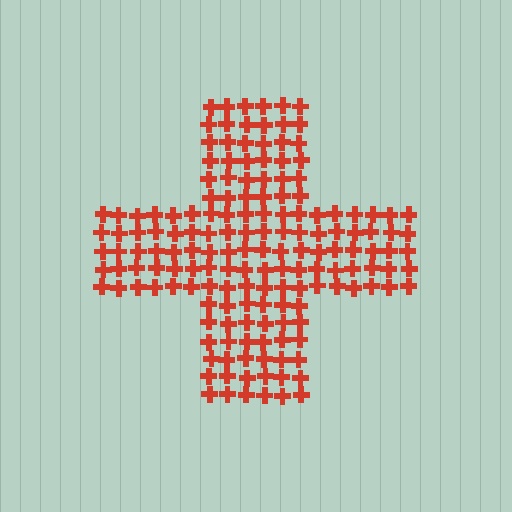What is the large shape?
The large shape is a cross.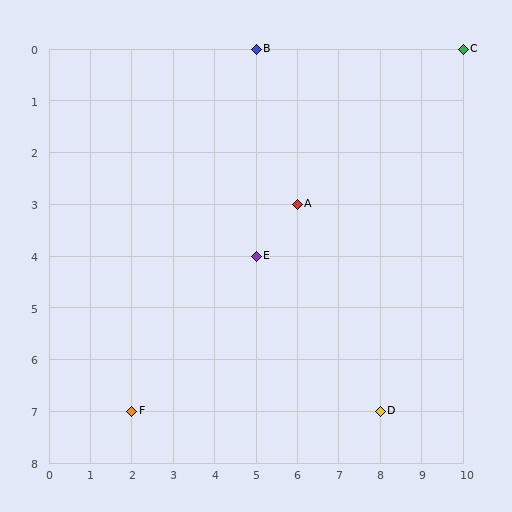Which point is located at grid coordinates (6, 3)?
Point A is at (6, 3).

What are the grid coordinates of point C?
Point C is at grid coordinates (10, 0).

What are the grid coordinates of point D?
Point D is at grid coordinates (8, 7).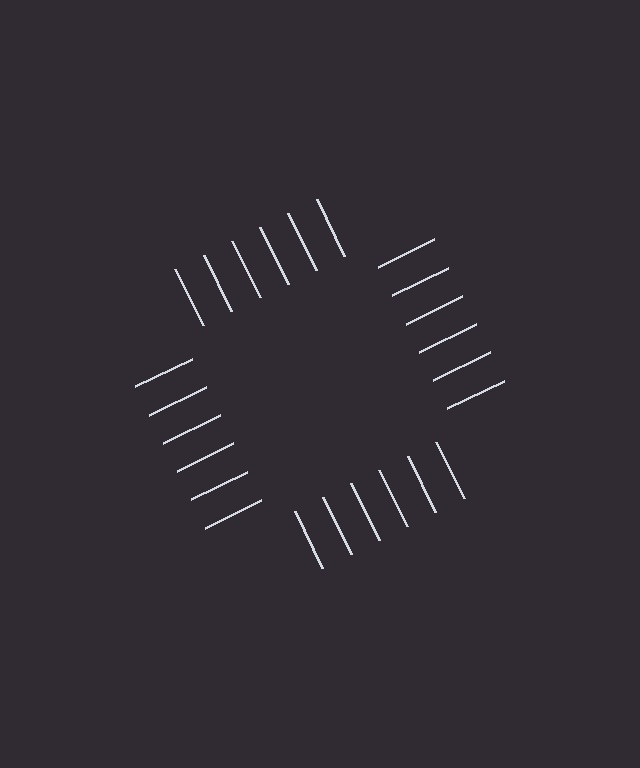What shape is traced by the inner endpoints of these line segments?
An illusory square — the line segments terminate on its edges but no continuous stroke is drawn.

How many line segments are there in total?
24 — 6 along each of the 4 edges.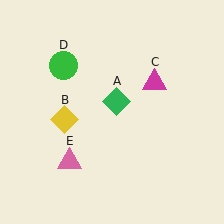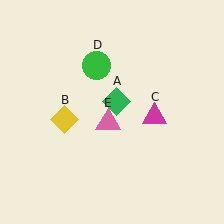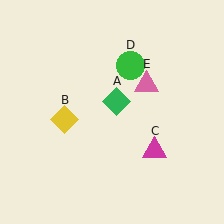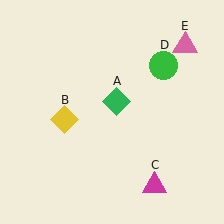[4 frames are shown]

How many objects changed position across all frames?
3 objects changed position: magenta triangle (object C), green circle (object D), pink triangle (object E).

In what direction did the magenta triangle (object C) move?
The magenta triangle (object C) moved down.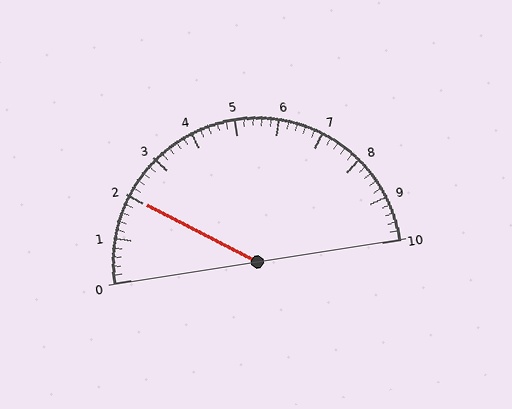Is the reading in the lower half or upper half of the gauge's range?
The reading is in the lower half of the range (0 to 10).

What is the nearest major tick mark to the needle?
The nearest major tick mark is 2.